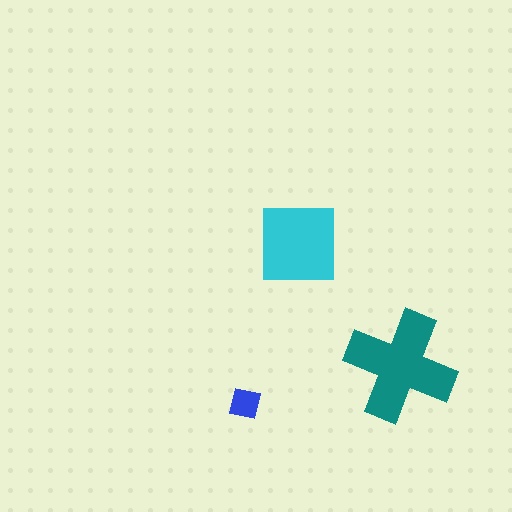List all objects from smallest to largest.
The blue square, the cyan square, the teal cross.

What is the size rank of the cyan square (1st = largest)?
2nd.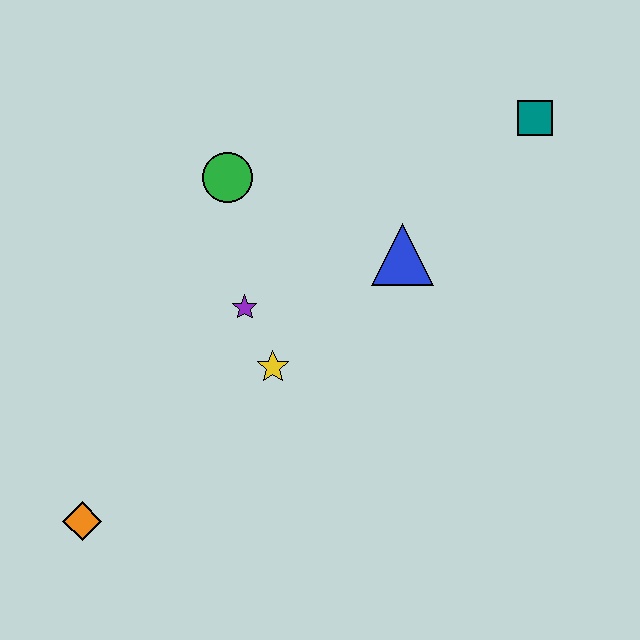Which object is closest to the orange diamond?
The yellow star is closest to the orange diamond.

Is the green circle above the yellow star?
Yes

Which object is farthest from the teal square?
The orange diamond is farthest from the teal square.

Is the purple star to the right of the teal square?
No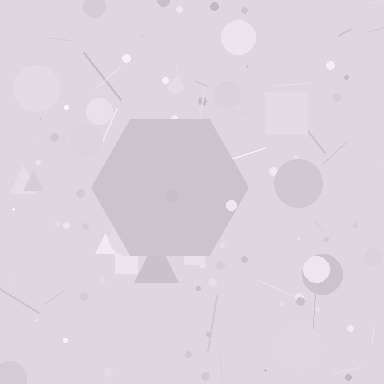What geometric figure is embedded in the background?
A hexagon is embedded in the background.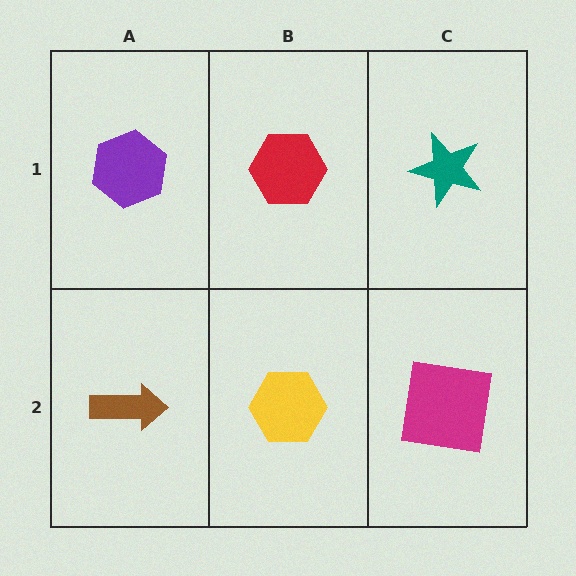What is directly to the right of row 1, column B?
A teal star.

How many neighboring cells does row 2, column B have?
3.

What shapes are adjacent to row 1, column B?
A yellow hexagon (row 2, column B), a purple hexagon (row 1, column A), a teal star (row 1, column C).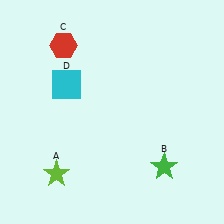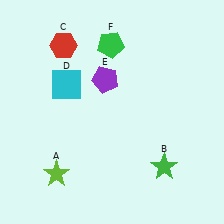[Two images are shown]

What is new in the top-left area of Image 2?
A purple pentagon (E) was added in the top-left area of Image 2.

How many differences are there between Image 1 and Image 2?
There are 2 differences between the two images.